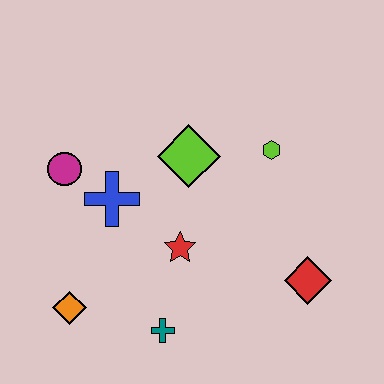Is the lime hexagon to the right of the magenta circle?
Yes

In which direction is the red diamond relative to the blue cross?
The red diamond is to the right of the blue cross.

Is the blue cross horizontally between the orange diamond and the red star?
Yes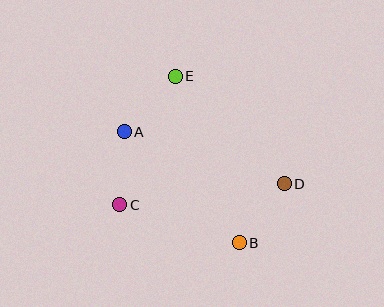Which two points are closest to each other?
Points A and C are closest to each other.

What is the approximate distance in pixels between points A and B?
The distance between A and B is approximately 160 pixels.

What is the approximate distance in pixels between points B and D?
The distance between B and D is approximately 74 pixels.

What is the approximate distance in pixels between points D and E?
The distance between D and E is approximately 153 pixels.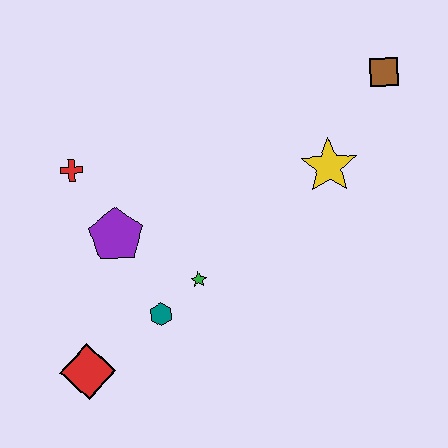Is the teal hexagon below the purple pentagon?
Yes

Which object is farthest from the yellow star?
The red diamond is farthest from the yellow star.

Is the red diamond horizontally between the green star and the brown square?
No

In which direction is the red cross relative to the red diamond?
The red cross is above the red diamond.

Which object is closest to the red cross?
The purple pentagon is closest to the red cross.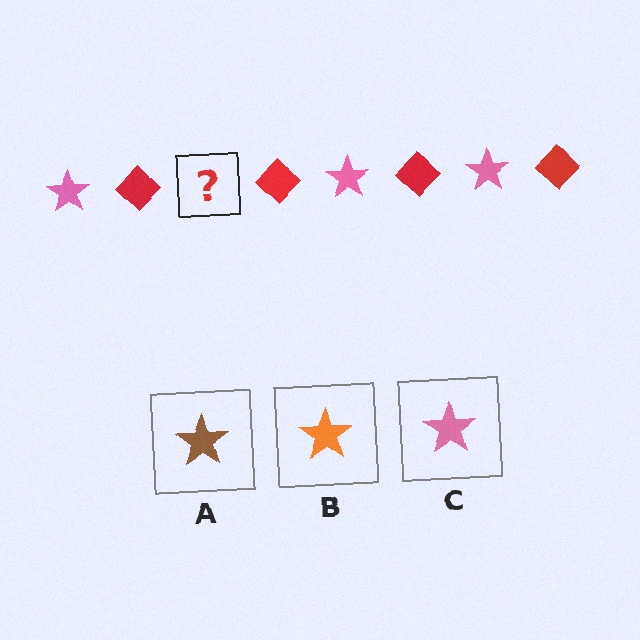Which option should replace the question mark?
Option C.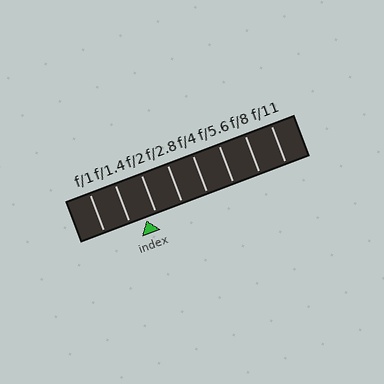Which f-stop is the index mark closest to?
The index mark is closest to f/2.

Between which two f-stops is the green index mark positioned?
The index mark is between f/1.4 and f/2.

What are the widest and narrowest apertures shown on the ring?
The widest aperture shown is f/1 and the narrowest is f/11.